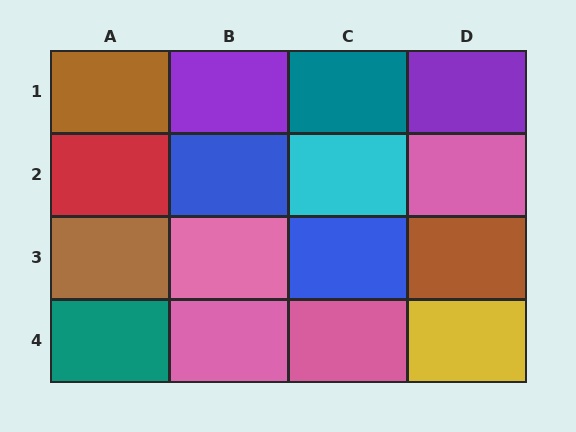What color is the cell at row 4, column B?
Pink.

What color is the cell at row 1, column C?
Teal.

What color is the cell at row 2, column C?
Cyan.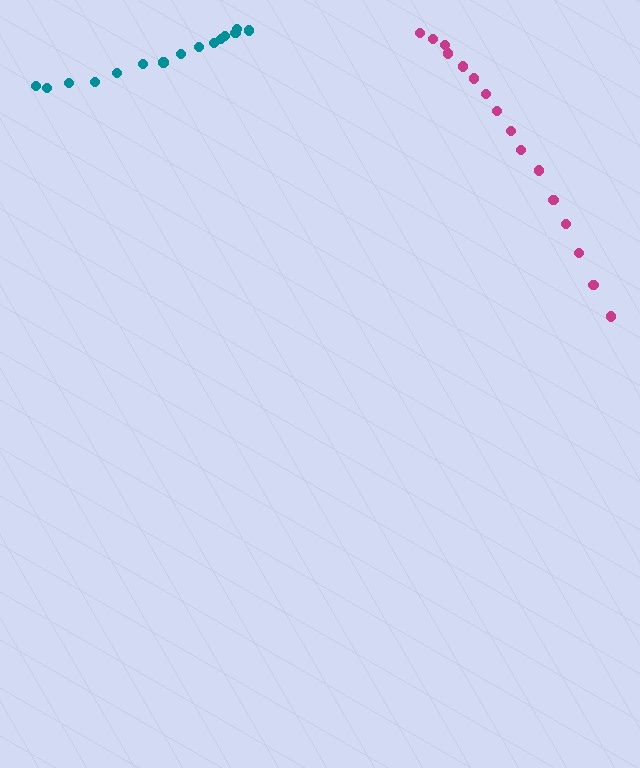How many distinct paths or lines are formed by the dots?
There are 2 distinct paths.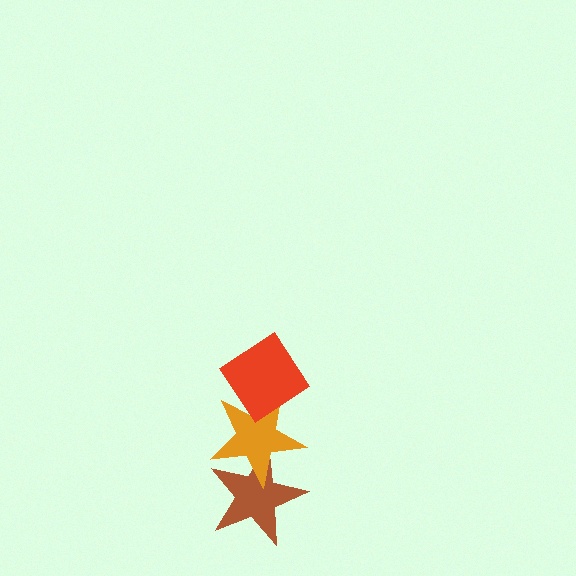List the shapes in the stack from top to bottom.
From top to bottom: the red diamond, the orange star, the brown star.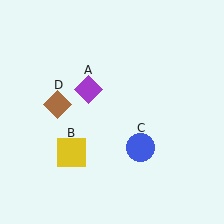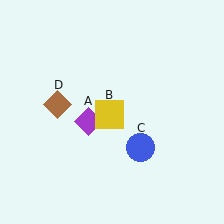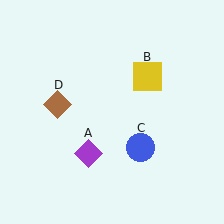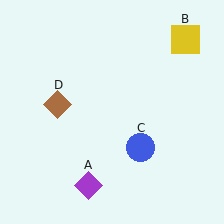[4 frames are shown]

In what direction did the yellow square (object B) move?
The yellow square (object B) moved up and to the right.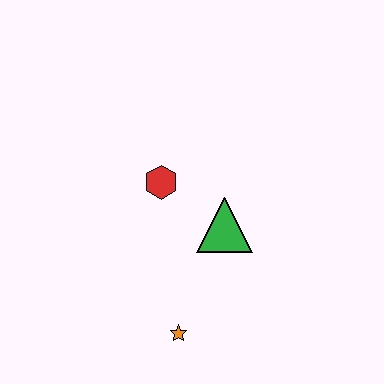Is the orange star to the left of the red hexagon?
No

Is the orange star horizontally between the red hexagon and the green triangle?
Yes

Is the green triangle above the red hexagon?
No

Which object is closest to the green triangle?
The red hexagon is closest to the green triangle.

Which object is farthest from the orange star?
The red hexagon is farthest from the orange star.